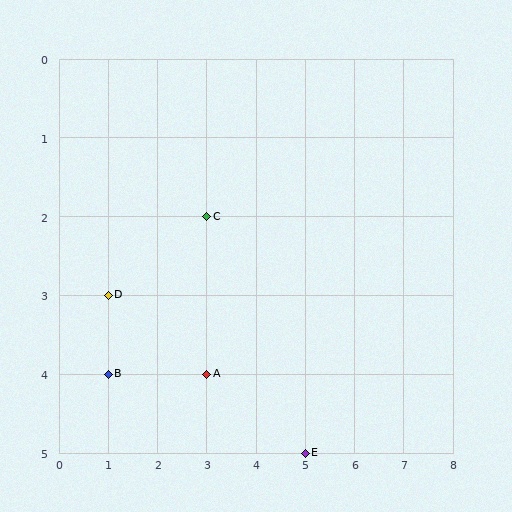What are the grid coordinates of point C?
Point C is at grid coordinates (3, 2).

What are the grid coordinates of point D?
Point D is at grid coordinates (1, 3).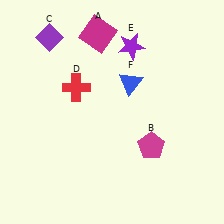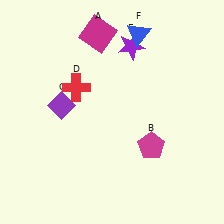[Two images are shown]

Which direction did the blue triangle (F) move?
The blue triangle (F) moved up.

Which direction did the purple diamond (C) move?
The purple diamond (C) moved down.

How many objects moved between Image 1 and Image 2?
2 objects moved between the two images.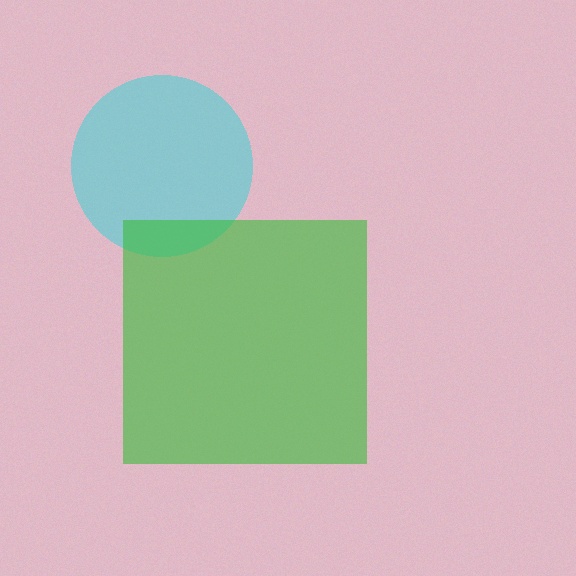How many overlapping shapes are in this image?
There are 2 overlapping shapes in the image.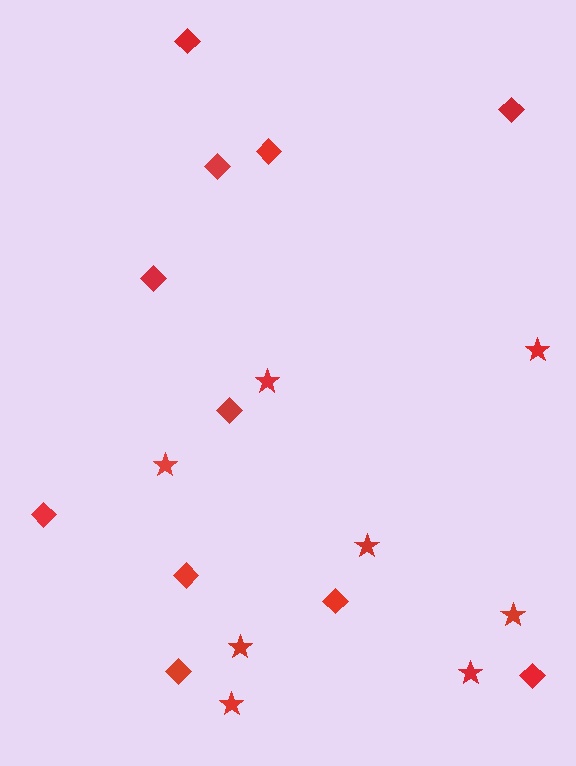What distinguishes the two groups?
There are 2 groups: one group of stars (8) and one group of diamonds (11).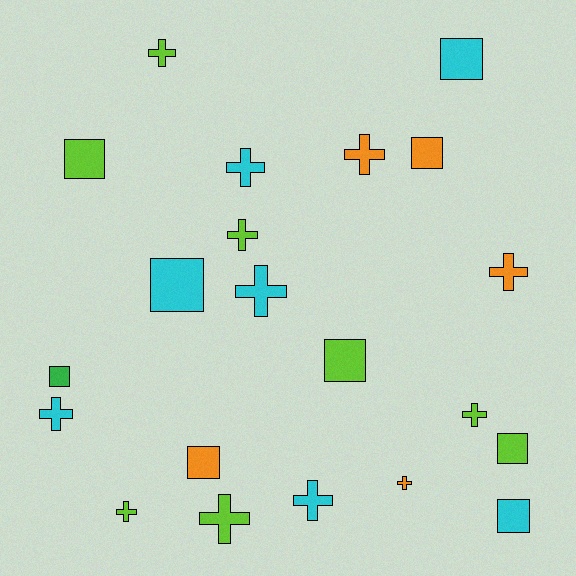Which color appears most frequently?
Lime, with 8 objects.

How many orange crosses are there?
There are 3 orange crosses.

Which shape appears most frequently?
Cross, with 12 objects.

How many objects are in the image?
There are 21 objects.